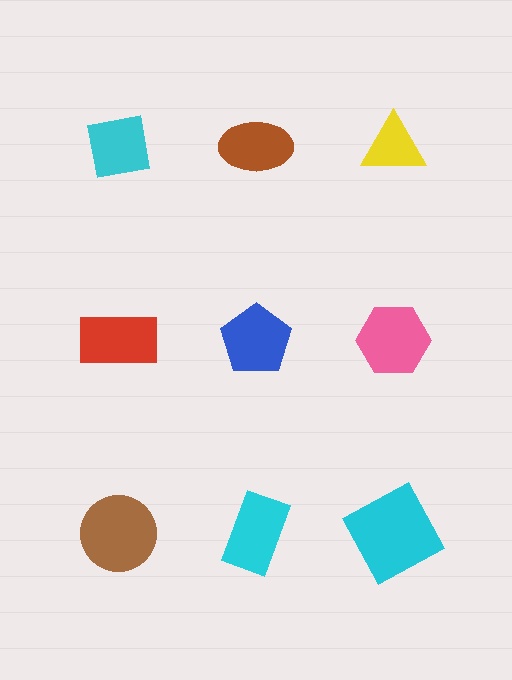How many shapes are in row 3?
3 shapes.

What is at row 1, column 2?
A brown ellipse.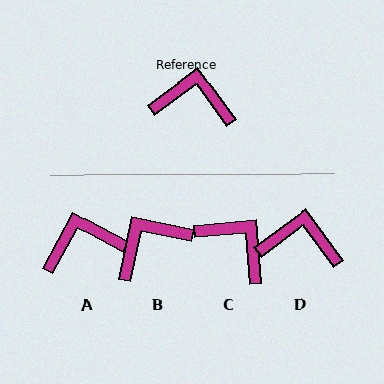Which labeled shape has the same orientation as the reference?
D.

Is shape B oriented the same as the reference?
No, it is off by about 42 degrees.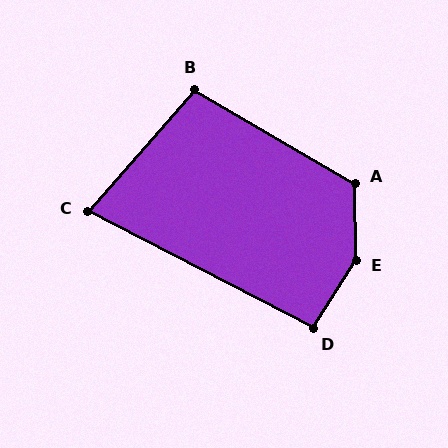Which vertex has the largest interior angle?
E, at approximately 147 degrees.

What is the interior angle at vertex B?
Approximately 101 degrees (obtuse).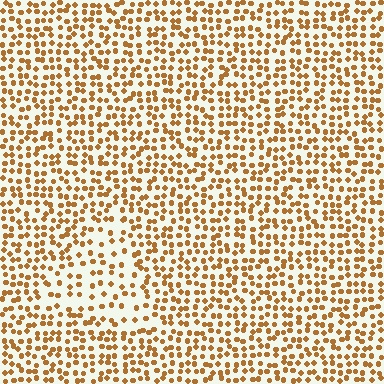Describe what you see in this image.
The image contains small brown elements arranged at two different densities. A triangle-shaped region is visible where the elements are less densely packed than the surrounding area.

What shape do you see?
I see a triangle.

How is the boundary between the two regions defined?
The boundary is defined by a change in element density (approximately 1.8x ratio). All elements are the same color, size, and shape.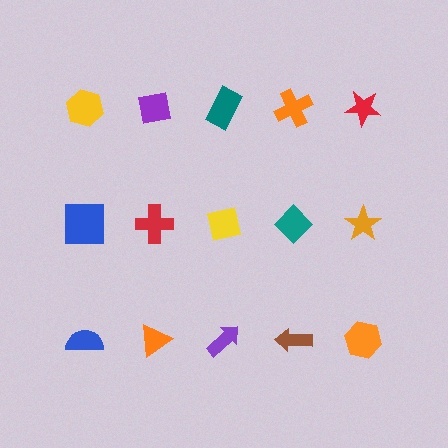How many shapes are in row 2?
5 shapes.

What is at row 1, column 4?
An orange cross.